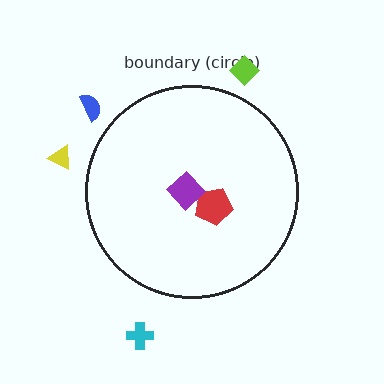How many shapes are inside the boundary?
2 inside, 4 outside.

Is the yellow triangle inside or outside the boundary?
Outside.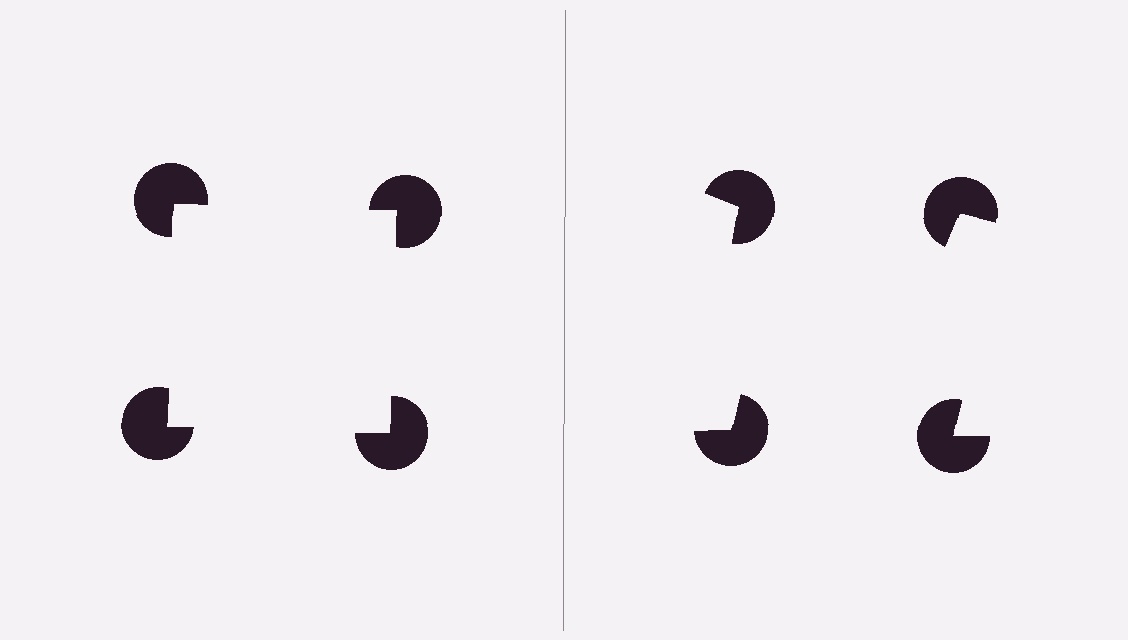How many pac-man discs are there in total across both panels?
8 — 4 on each side.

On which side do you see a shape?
An illusory square appears on the left side. On the right side the wedge cuts are rotated, so no coherent shape forms.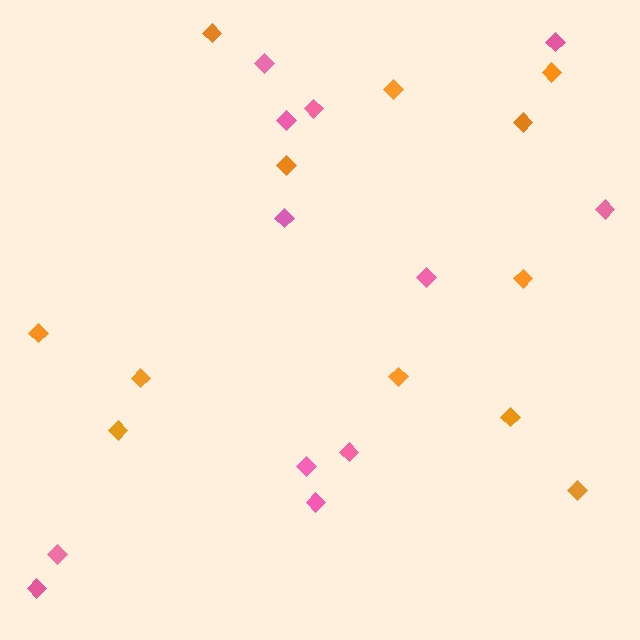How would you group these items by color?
There are 2 groups: one group of orange diamonds (12) and one group of pink diamonds (12).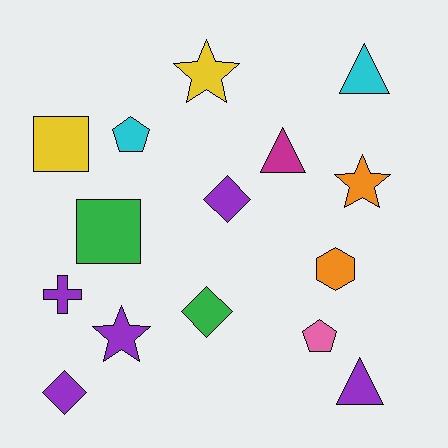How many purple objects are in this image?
There are 5 purple objects.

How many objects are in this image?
There are 15 objects.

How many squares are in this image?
There are 2 squares.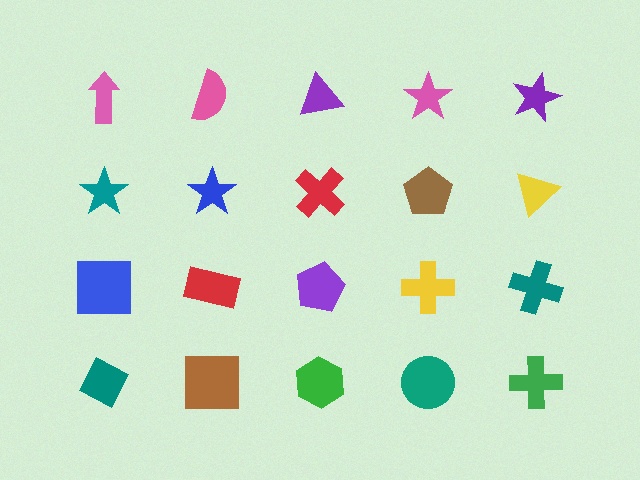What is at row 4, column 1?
A teal diamond.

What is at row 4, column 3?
A green hexagon.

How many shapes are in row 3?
5 shapes.